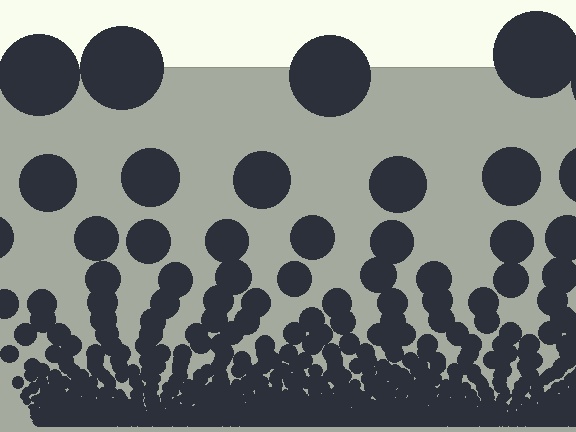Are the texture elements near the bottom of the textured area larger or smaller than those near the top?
Smaller. The gradient is inverted — elements near the bottom are smaller and denser.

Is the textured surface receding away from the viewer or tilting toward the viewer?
The surface appears to tilt toward the viewer. Texture elements get larger and sparser toward the top.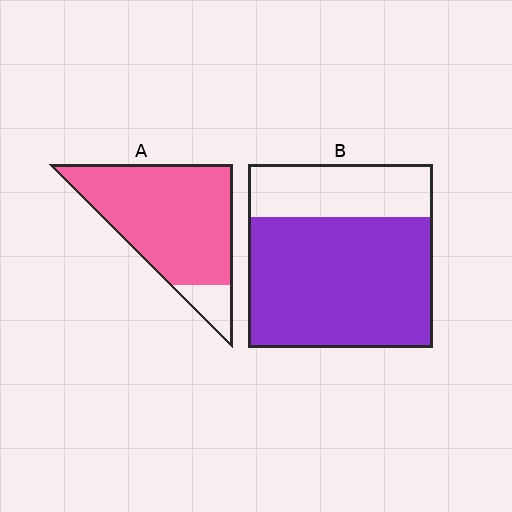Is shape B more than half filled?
Yes.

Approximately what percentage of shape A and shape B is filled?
A is approximately 90% and B is approximately 70%.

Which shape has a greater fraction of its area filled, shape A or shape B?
Shape A.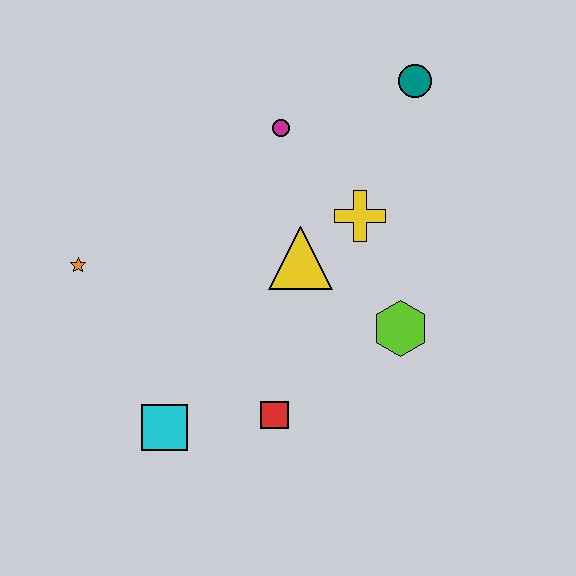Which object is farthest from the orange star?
The teal circle is farthest from the orange star.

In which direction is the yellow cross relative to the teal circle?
The yellow cross is below the teal circle.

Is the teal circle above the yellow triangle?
Yes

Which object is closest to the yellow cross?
The yellow triangle is closest to the yellow cross.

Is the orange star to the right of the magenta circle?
No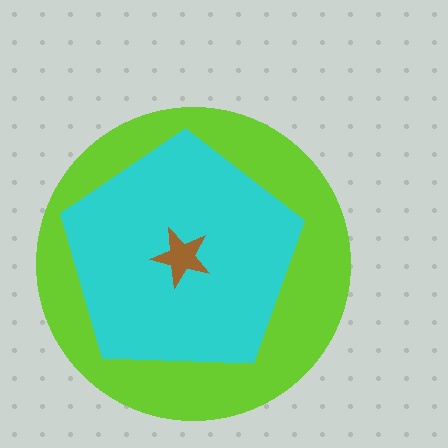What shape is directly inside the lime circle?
The cyan pentagon.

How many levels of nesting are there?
3.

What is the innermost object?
The brown star.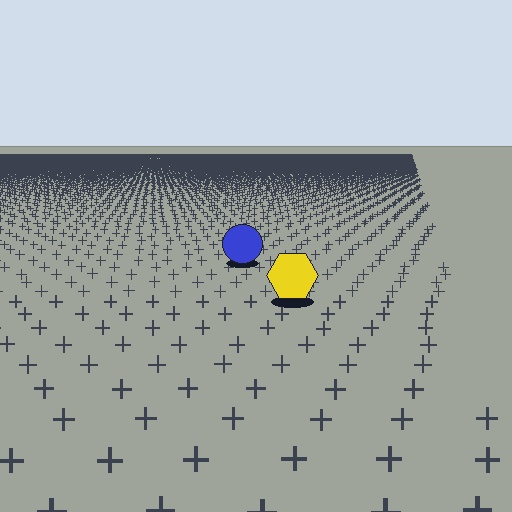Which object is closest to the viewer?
The yellow hexagon is closest. The texture marks near it are larger and more spread out.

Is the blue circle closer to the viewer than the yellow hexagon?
No. The yellow hexagon is closer — you can tell from the texture gradient: the ground texture is coarser near it.